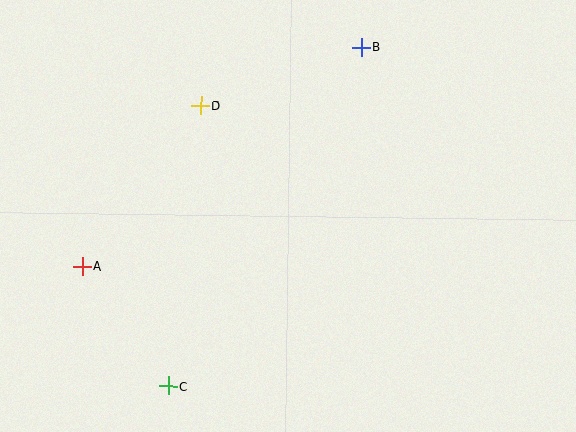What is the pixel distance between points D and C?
The distance between D and C is 282 pixels.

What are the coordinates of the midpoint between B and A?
The midpoint between B and A is at (222, 157).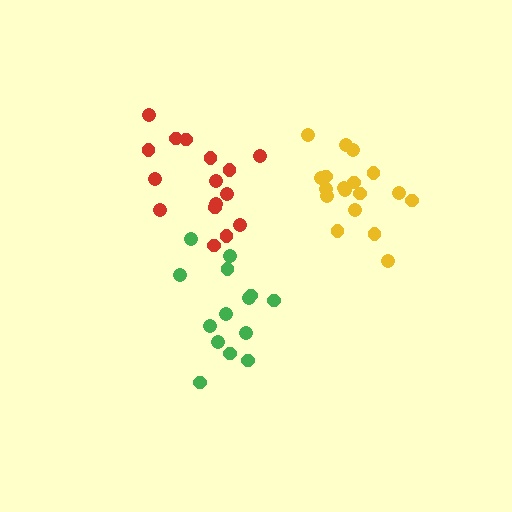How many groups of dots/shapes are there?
There are 3 groups.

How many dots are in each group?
Group 1: 16 dots, Group 2: 14 dots, Group 3: 18 dots (48 total).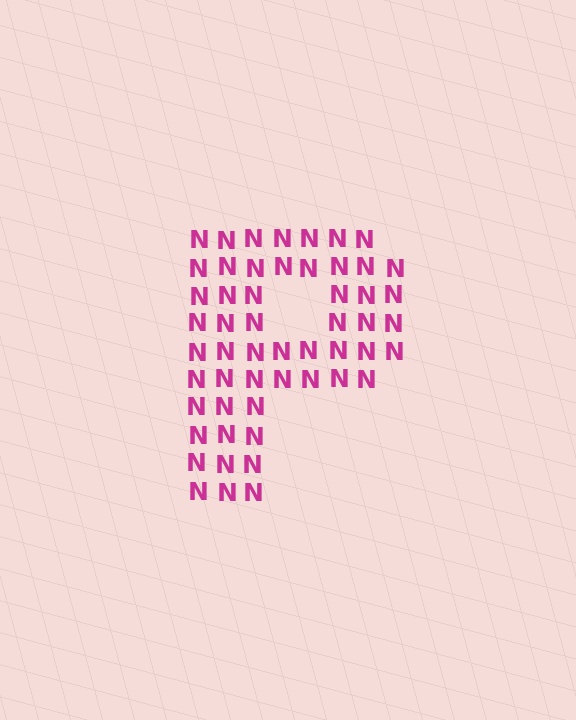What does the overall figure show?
The overall figure shows the letter P.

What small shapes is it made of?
It is made of small letter N's.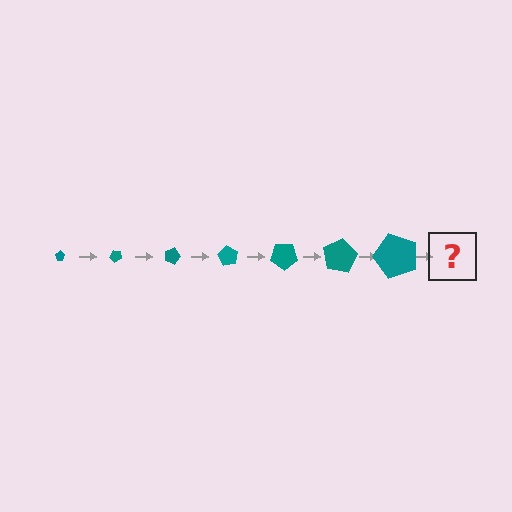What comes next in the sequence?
The next element should be a pentagon, larger than the previous one and rotated 315 degrees from the start.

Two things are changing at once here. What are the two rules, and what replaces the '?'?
The two rules are that the pentagon grows larger each step and it rotates 45 degrees each step. The '?' should be a pentagon, larger than the previous one and rotated 315 degrees from the start.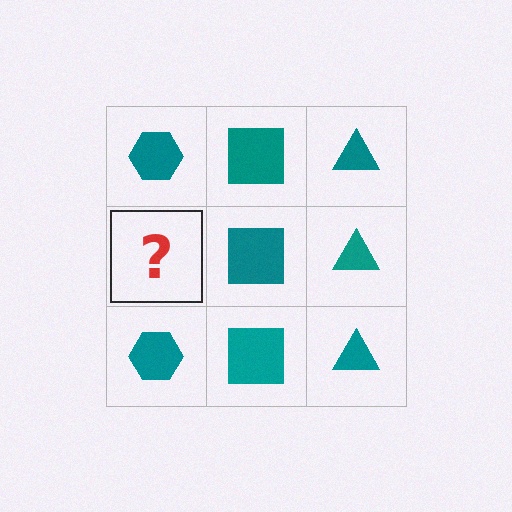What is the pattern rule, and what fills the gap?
The rule is that each column has a consistent shape. The gap should be filled with a teal hexagon.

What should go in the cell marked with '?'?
The missing cell should contain a teal hexagon.